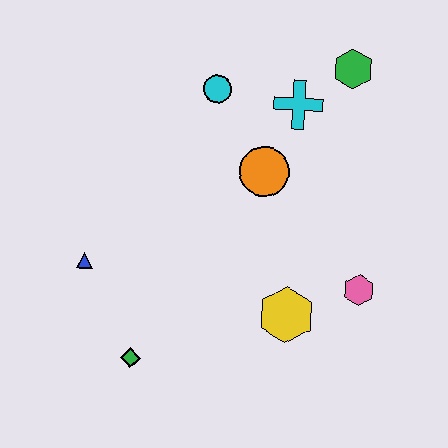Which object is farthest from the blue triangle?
The green hexagon is farthest from the blue triangle.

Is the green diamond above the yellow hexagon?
No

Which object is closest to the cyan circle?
The cyan cross is closest to the cyan circle.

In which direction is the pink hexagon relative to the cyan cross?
The pink hexagon is below the cyan cross.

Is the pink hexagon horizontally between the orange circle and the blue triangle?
No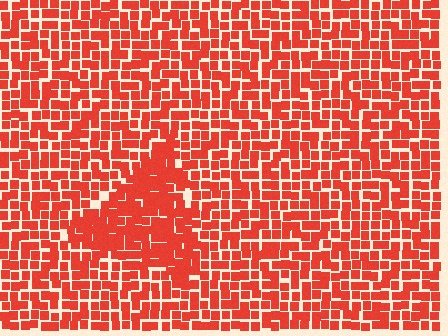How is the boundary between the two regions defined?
The boundary is defined by a change in element density (approximately 1.4x ratio). All elements are the same color, size, and shape.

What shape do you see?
I see a triangle.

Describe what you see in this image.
The image contains small red elements arranged at two different densities. A triangle-shaped region is visible where the elements are more densely packed than the surrounding area.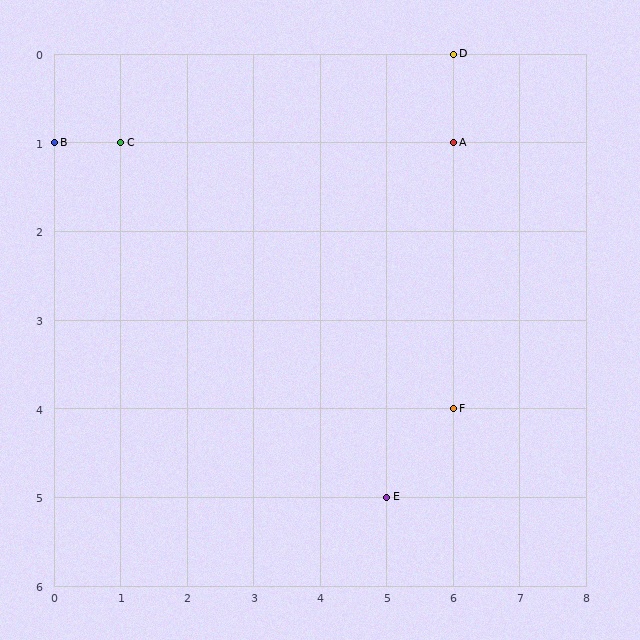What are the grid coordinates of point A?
Point A is at grid coordinates (6, 1).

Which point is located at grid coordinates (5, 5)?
Point E is at (5, 5).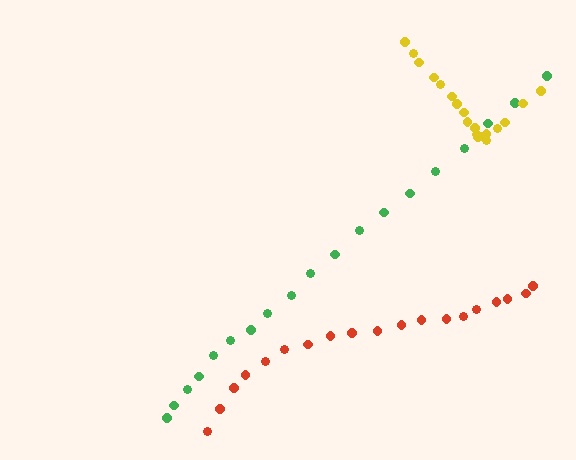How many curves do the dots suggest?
There are 3 distinct paths.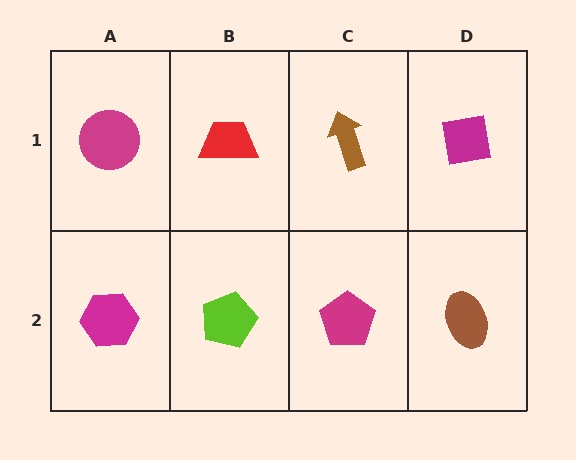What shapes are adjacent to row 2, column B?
A red trapezoid (row 1, column B), a magenta hexagon (row 2, column A), a magenta pentagon (row 2, column C).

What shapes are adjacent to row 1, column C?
A magenta pentagon (row 2, column C), a red trapezoid (row 1, column B), a magenta square (row 1, column D).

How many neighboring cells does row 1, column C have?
3.